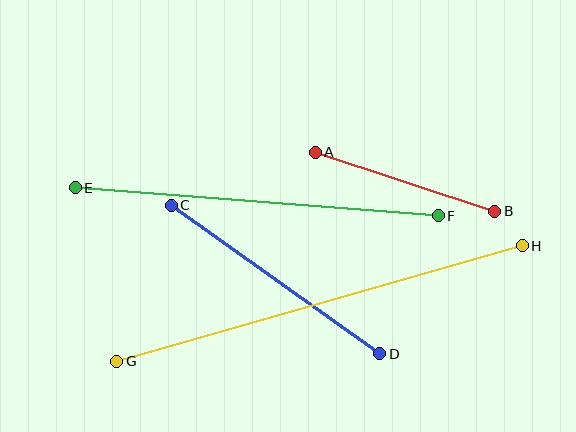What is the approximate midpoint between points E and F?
The midpoint is at approximately (257, 202) pixels.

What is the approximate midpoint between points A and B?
The midpoint is at approximately (405, 182) pixels.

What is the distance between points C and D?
The distance is approximately 256 pixels.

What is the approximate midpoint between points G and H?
The midpoint is at approximately (320, 303) pixels.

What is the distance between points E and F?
The distance is approximately 364 pixels.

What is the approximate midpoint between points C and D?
The midpoint is at approximately (275, 280) pixels.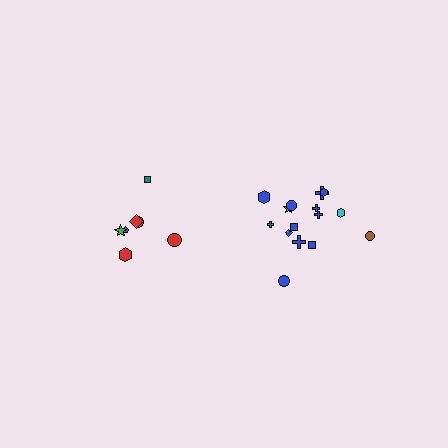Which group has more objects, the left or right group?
The right group.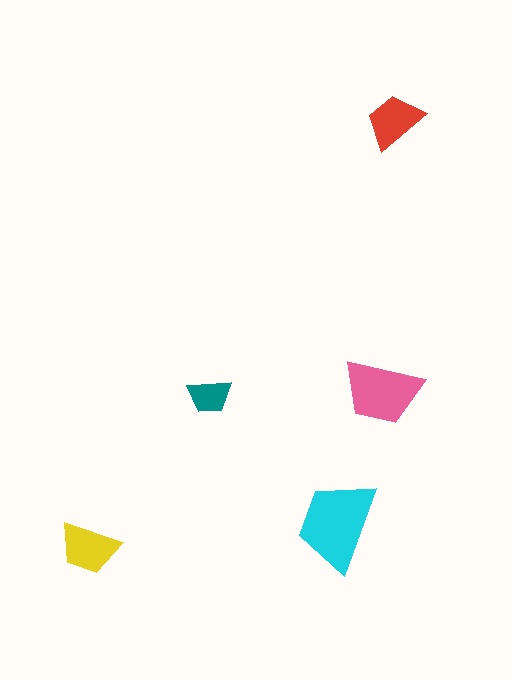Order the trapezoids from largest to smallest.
the cyan one, the pink one, the yellow one, the red one, the teal one.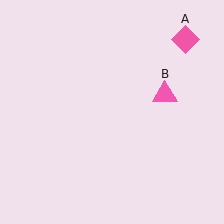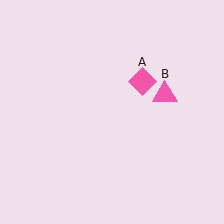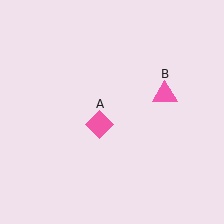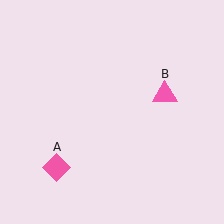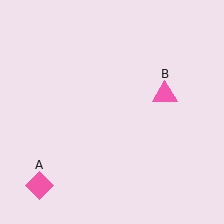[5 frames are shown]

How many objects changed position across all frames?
1 object changed position: pink diamond (object A).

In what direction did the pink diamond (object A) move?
The pink diamond (object A) moved down and to the left.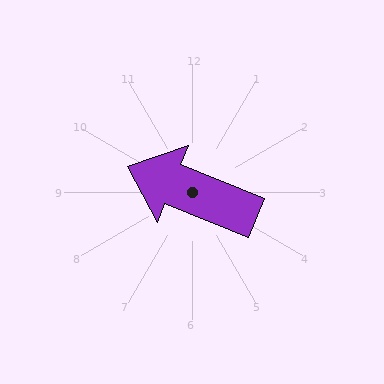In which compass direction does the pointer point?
West.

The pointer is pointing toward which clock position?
Roughly 10 o'clock.